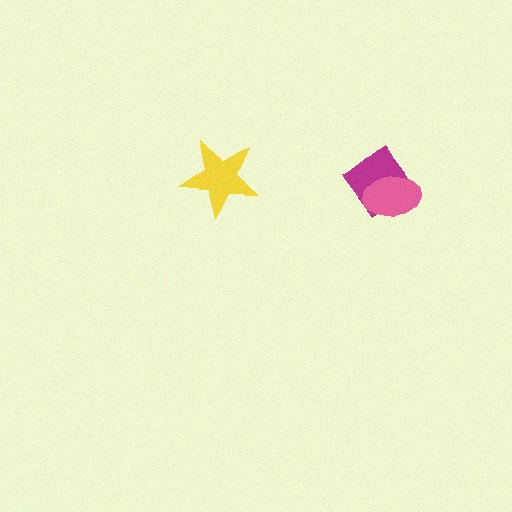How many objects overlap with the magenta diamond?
1 object overlaps with the magenta diamond.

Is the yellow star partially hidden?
No, no other shape covers it.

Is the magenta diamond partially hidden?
Yes, it is partially covered by another shape.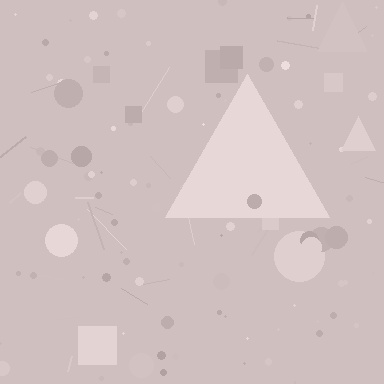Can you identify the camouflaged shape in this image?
The camouflaged shape is a triangle.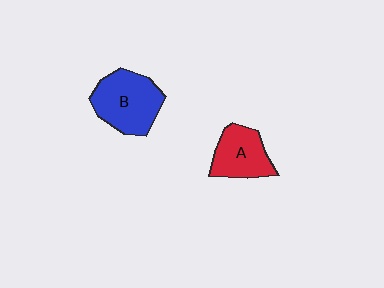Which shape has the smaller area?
Shape A (red).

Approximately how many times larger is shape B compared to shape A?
Approximately 1.3 times.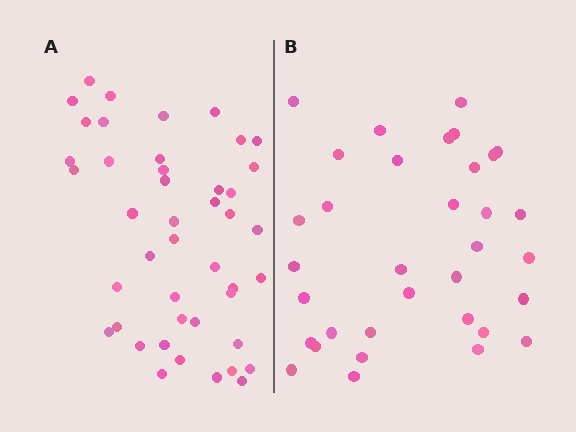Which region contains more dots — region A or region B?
Region A (the left region) has more dots.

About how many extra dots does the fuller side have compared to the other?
Region A has roughly 10 or so more dots than region B.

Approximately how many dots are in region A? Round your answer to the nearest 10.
About 40 dots. (The exact count is 44, which rounds to 40.)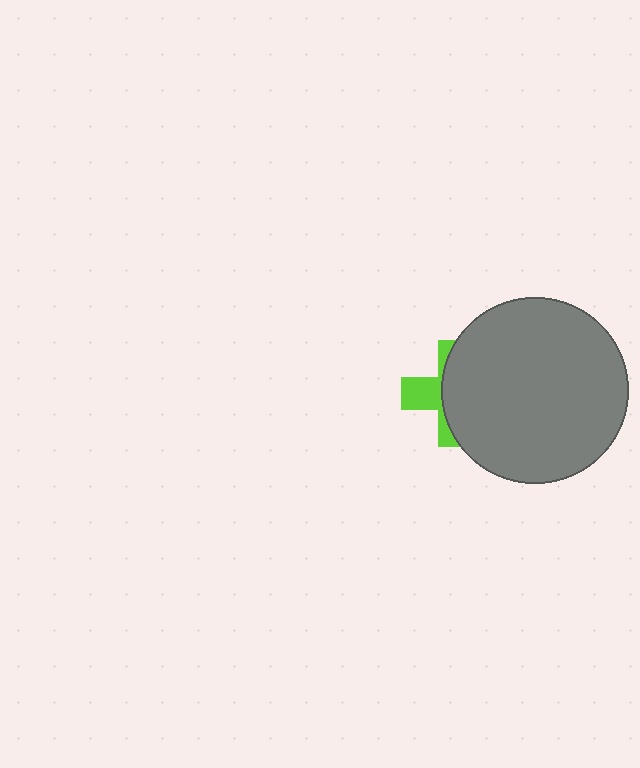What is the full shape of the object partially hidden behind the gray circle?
The partially hidden object is a lime cross.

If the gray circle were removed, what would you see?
You would see the complete lime cross.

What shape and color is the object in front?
The object in front is a gray circle.